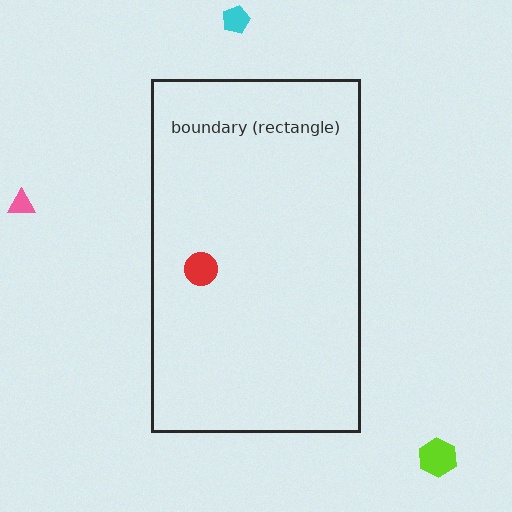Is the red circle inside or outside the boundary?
Inside.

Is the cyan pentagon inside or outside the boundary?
Outside.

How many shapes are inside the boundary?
1 inside, 3 outside.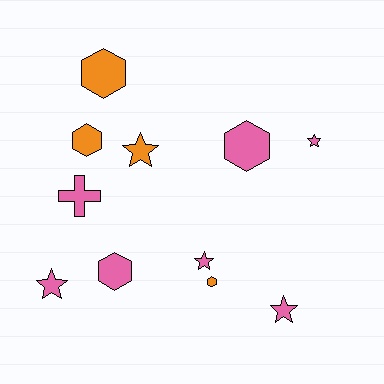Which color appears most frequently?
Pink, with 7 objects.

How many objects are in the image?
There are 11 objects.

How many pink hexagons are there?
There are 2 pink hexagons.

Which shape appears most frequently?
Star, with 5 objects.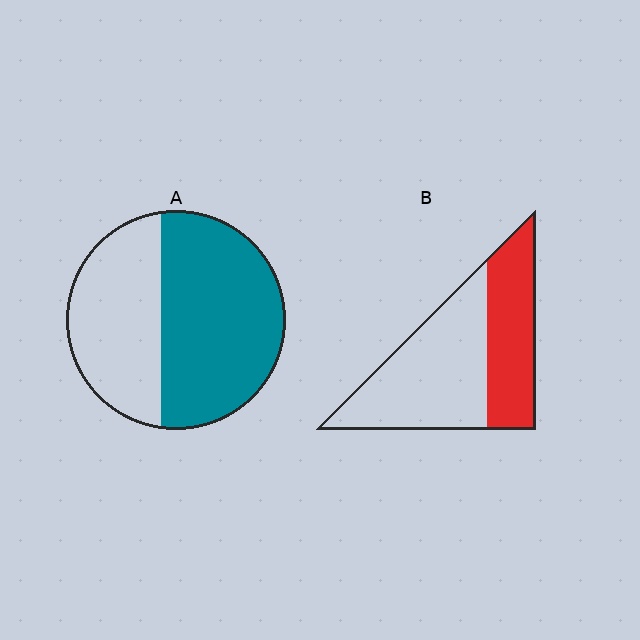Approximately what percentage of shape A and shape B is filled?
A is approximately 60% and B is approximately 40%.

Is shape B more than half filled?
No.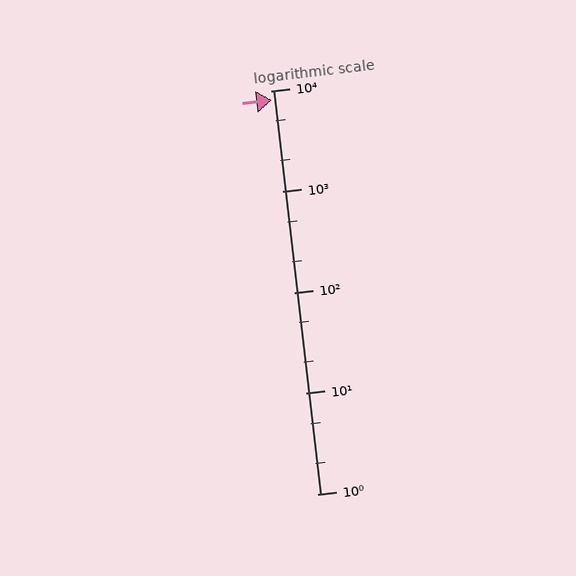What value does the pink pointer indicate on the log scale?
The pointer indicates approximately 8100.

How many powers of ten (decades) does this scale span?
The scale spans 4 decades, from 1 to 10000.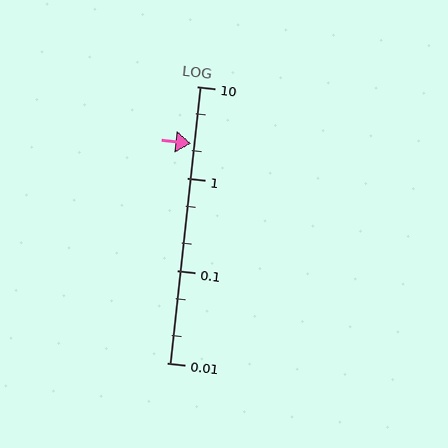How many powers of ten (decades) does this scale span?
The scale spans 3 decades, from 0.01 to 10.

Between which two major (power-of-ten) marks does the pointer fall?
The pointer is between 1 and 10.